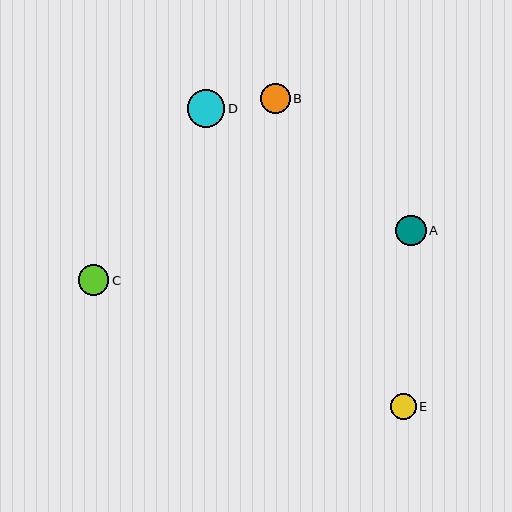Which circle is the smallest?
Circle E is the smallest with a size of approximately 26 pixels.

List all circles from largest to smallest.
From largest to smallest: D, A, C, B, E.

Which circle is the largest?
Circle D is the largest with a size of approximately 37 pixels.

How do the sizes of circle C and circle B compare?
Circle C and circle B are approximately the same size.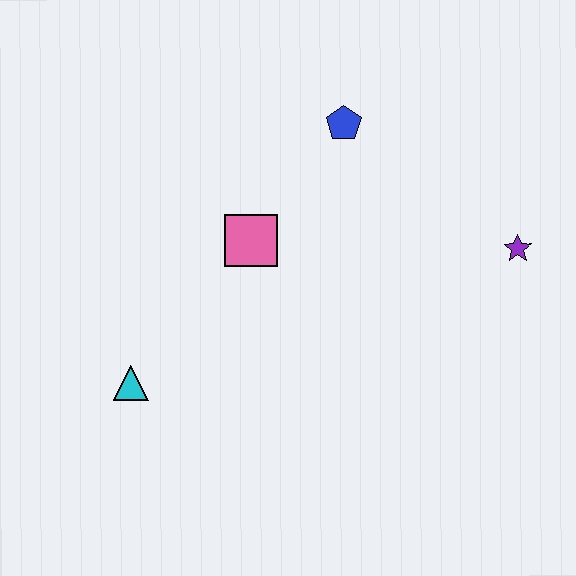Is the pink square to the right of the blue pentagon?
No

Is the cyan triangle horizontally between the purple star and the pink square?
No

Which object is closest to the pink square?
The blue pentagon is closest to the pink square.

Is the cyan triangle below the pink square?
Yes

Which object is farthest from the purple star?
The cyan triangle is farthest from the purple star.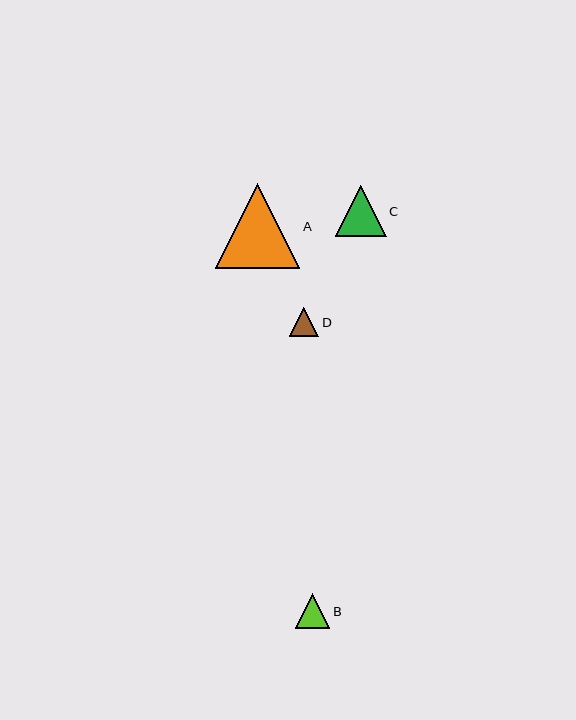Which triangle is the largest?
Triangle A is the largest with a size of approximately 84 pixels.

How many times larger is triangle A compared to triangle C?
Triangle A is approximately 1.7 times the size of triangle C.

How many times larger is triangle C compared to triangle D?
Triangle C is approximately 1.7 times the size of triangle D.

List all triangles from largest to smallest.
From largest to smallest: A, C, B, D.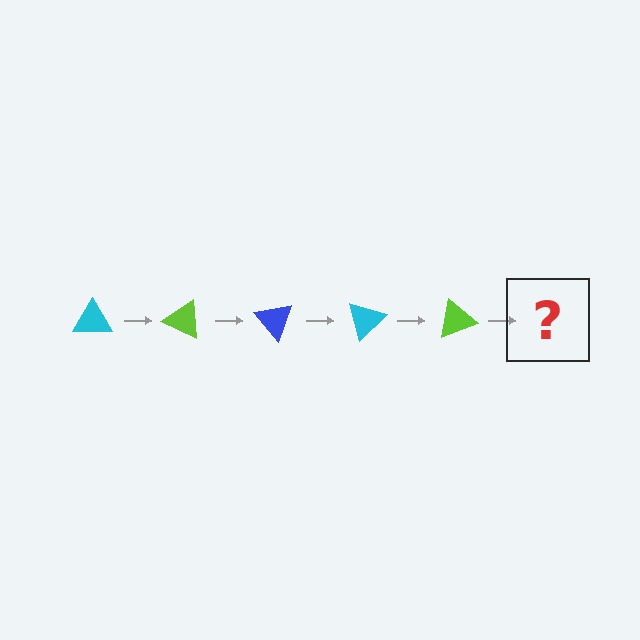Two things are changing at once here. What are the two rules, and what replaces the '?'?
The two rules are that it rotates 25 degrees each step and the color cycles through cyan, lime, and blue. The '?' should be a blue triangle, rotated 125 degrees from the start.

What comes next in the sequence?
The next element should be a blue triangle, rotated 125 degrees from the start.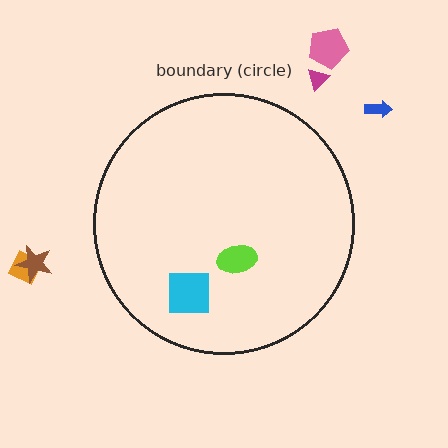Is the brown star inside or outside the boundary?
Outside.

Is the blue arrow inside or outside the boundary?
Outside.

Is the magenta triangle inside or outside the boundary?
Outside.